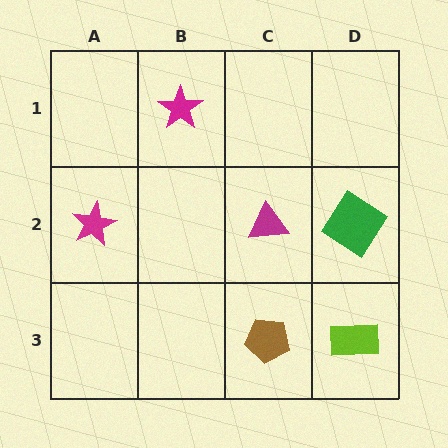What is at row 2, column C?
A magenta triangle.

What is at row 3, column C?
A brown pentagon.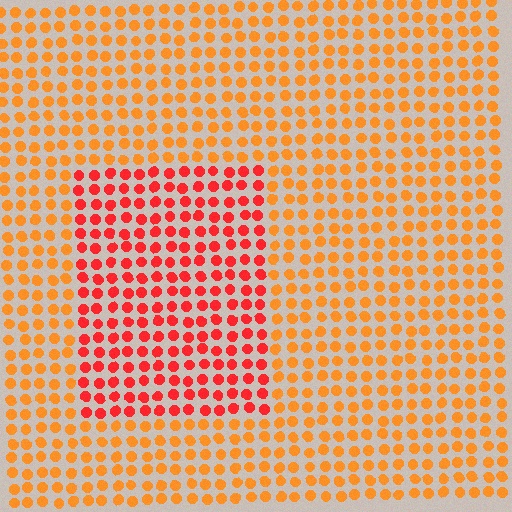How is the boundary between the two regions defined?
The boundary is defined purely by a slight shift in hue (about 32 degrees). Spacing, size, and orientation are identical on both sides.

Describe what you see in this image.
The image is filled with small orange elements in a uniform arrangement. A rectangle-shaped region is visible where the elements are tinted to a slightly different hue, forming a subtle color boundary.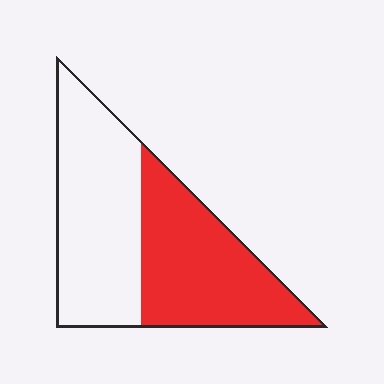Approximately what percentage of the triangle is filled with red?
Approximately 45%.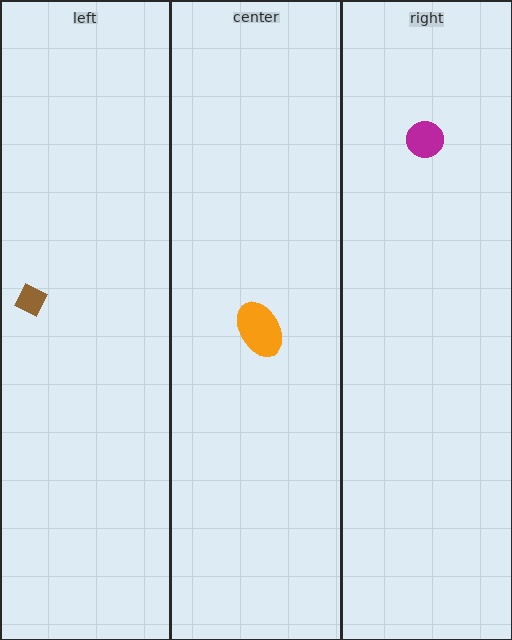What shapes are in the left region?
The brown diamond.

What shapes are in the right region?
The magenta circle.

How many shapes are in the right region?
1.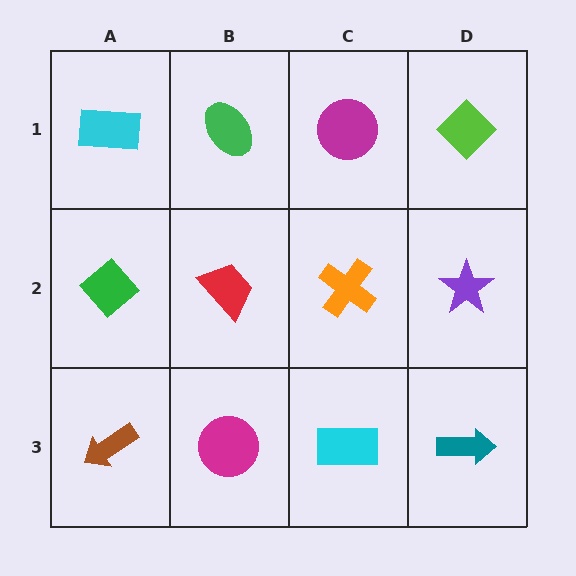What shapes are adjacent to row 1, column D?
A purple star (row 2, column D), a magenta circle (row 1, column C).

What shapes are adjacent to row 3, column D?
A purple star (row 2, column D), a cyan rectangle (row 3, column C).